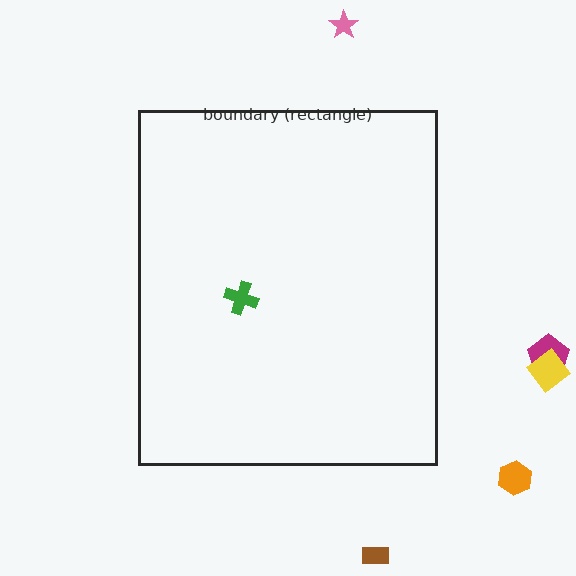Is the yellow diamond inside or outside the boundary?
Outside.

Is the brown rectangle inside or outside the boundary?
Outside.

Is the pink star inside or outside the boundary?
Outside.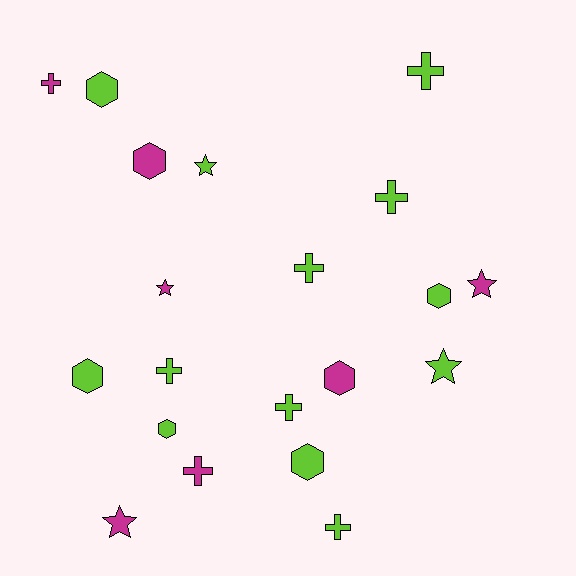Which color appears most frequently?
Lime, with 13 objects.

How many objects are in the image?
There are 20 objects.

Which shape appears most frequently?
Cross, with 8 objects.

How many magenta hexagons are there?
There are 2 magenta hexagons.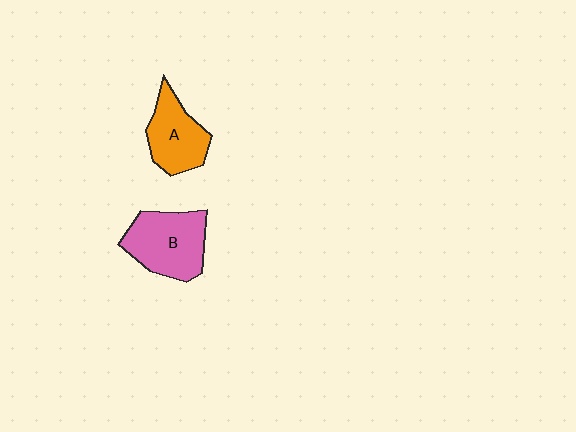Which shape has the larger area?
Shape B (pink).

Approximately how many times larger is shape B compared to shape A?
Approximately 1.3 times.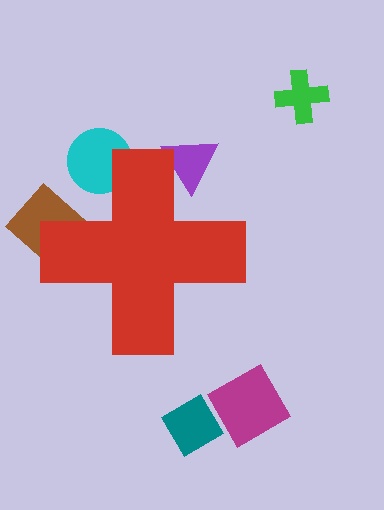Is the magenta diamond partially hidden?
No, the magenta diamond is fully visible.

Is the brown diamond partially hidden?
Yes, the brown diamond is partially hidden behind the red cross.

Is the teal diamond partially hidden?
No, the teal diamond is fully visible.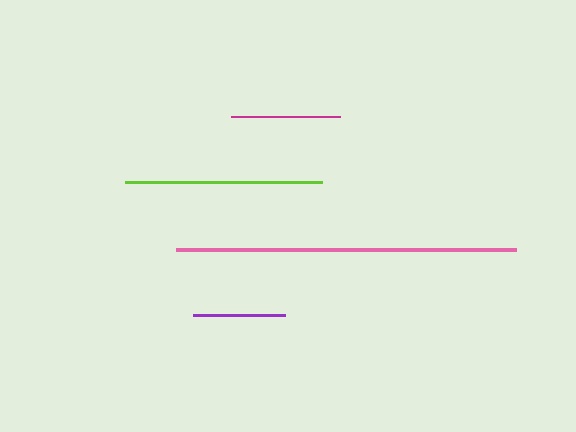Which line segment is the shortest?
The purple line is the shortest at approximately 92 pixels.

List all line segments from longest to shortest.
From longest to shortest: pink, lime, magenta, purple.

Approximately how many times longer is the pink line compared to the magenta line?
The pink line is approximately 3.1 times the length of the magenta line.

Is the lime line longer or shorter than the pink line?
The pink line is longer than the lime line.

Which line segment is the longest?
The pink line is the longest at approximately 339 pixels.